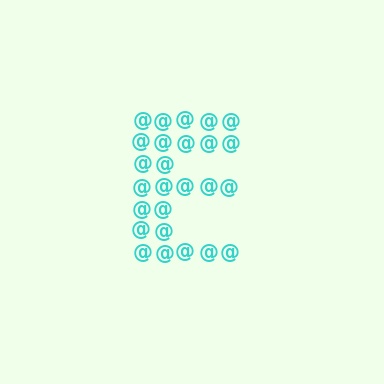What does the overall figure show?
The overall figure shows the letter E.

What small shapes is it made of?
It is made of small at signs.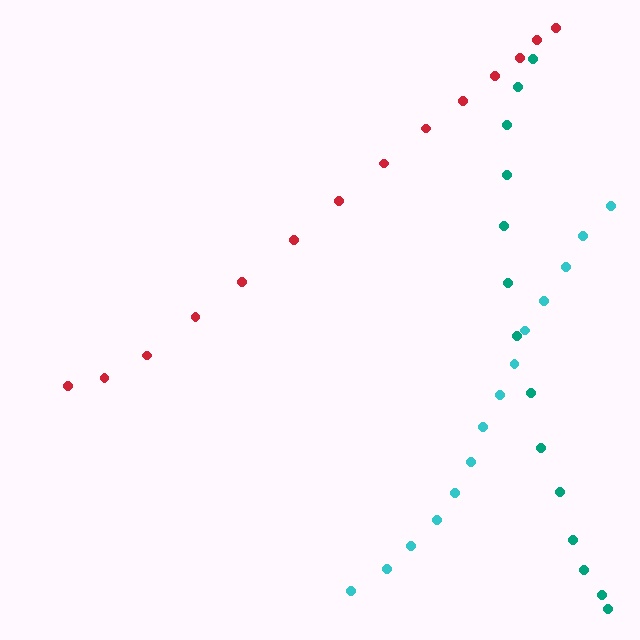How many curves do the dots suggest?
There are 3 distinct paths.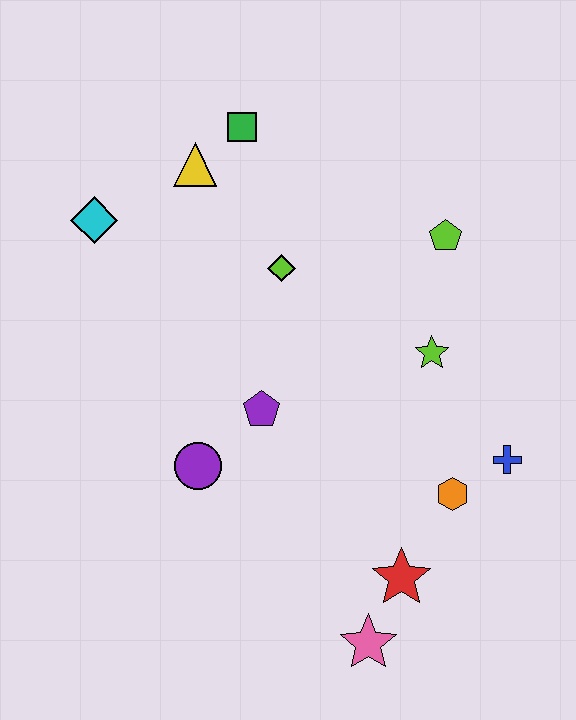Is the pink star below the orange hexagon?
Yes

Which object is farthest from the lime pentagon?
The pink star is farthest from the lime pentagon.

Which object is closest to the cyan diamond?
The yellow triangle is closest to the cyan diamond.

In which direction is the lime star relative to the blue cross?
The lime star is above the blue cross.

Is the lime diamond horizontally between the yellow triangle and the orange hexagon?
Yes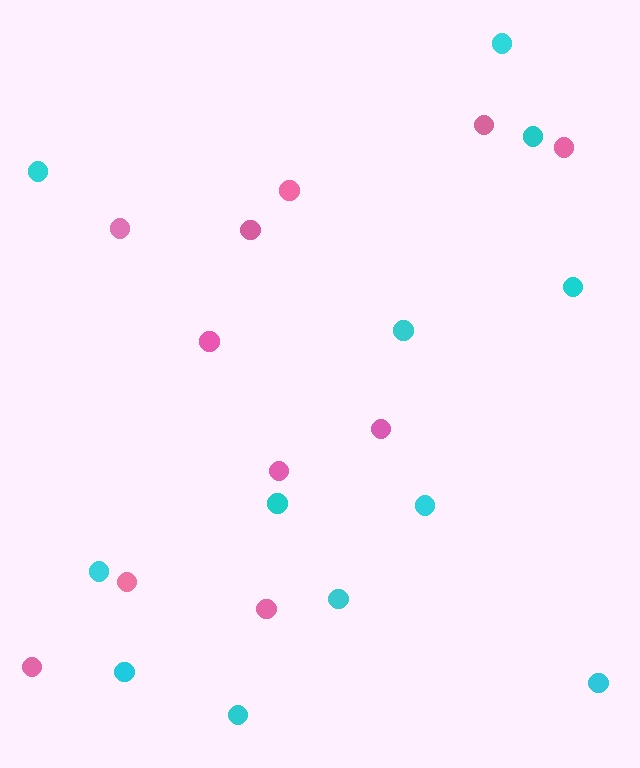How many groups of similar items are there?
There are 2 groups: one group of pink circles (11) and one group of cyan circles (12).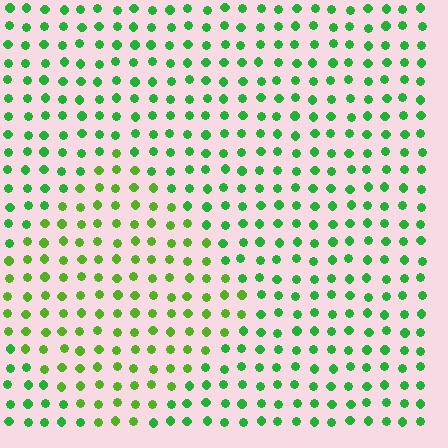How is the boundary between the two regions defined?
The boundary is defined purely by a slight shift in hue (about 29 degrees). Spacing, size, and orientation are identical on both sides.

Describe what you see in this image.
The image is filled with small green elements in a uniform arrangement. A diamond-shaped region is visible where the elements are tinted to a slightly different hue, forming a subtle color boundary.